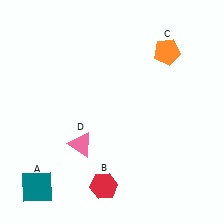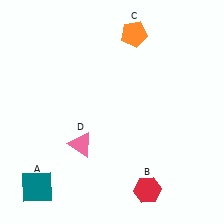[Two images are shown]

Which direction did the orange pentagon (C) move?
The orange pentagon (C) moved left.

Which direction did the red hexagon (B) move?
The red hexagon (B) moved right.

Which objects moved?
The objects that moved are: the red hexagon (B), the orange pentagon (C).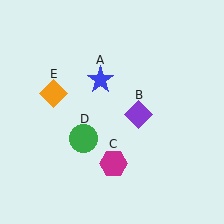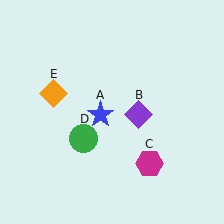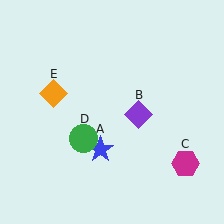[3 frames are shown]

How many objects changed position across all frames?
2 objects changed position: blue star (object A), magenta hexagon (object C).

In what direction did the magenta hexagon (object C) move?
The magenta hexagon (object C) moved right.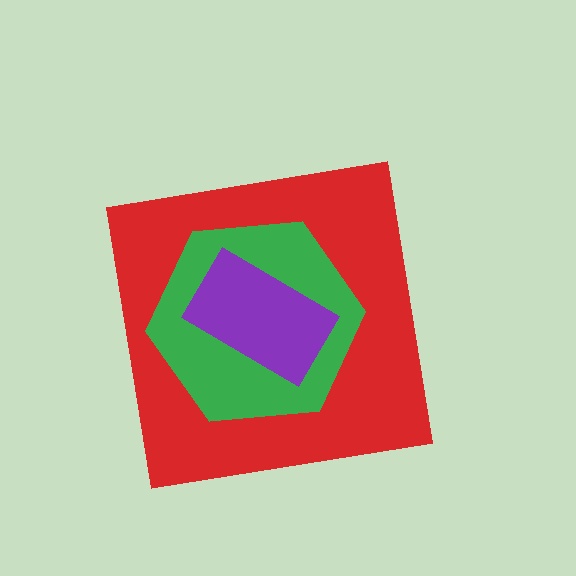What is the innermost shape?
The purple rectangle.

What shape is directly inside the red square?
The green hexagon.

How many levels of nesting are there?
3.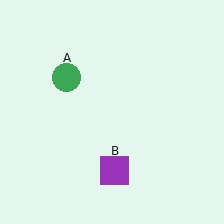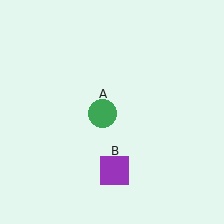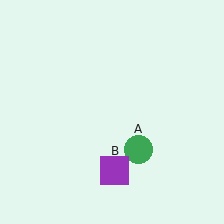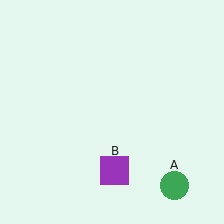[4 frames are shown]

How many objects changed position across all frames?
1 object changed position: green circle (object A).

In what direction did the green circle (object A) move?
The green circle (object A) moved down and to the right.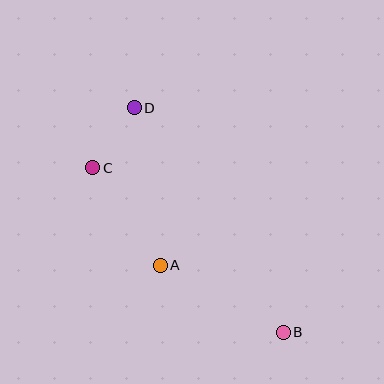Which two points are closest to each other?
Points C and D are closest to each other.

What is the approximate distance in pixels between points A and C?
The distance between A and C is approximately 119 pixels.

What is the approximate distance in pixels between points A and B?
The distance between A and B is approximately 140 pixels.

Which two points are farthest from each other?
Points B and D are farthest from each other.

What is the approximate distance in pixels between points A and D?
The distance between A and D is approximately 159 pixels.